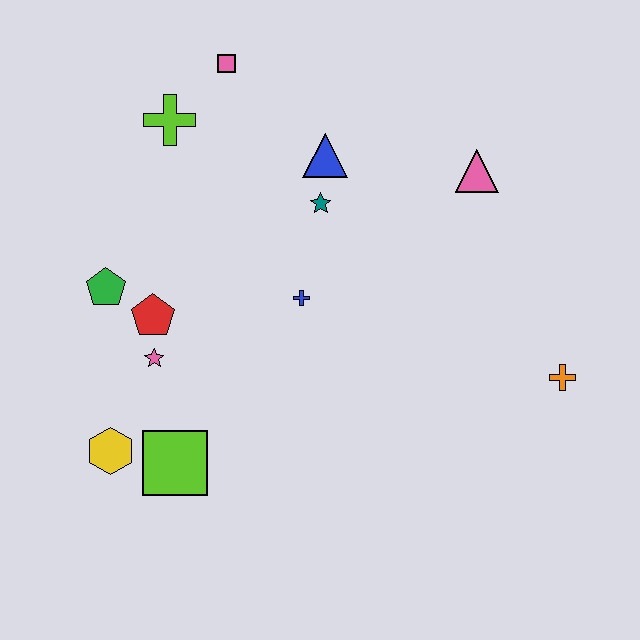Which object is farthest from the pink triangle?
The yellow hexagon is farthest from the pink triangle.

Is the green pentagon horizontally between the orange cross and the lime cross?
No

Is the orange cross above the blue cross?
No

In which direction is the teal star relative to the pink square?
The teal star is below the pink square.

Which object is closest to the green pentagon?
The red pentagon is closest to the green pentagon.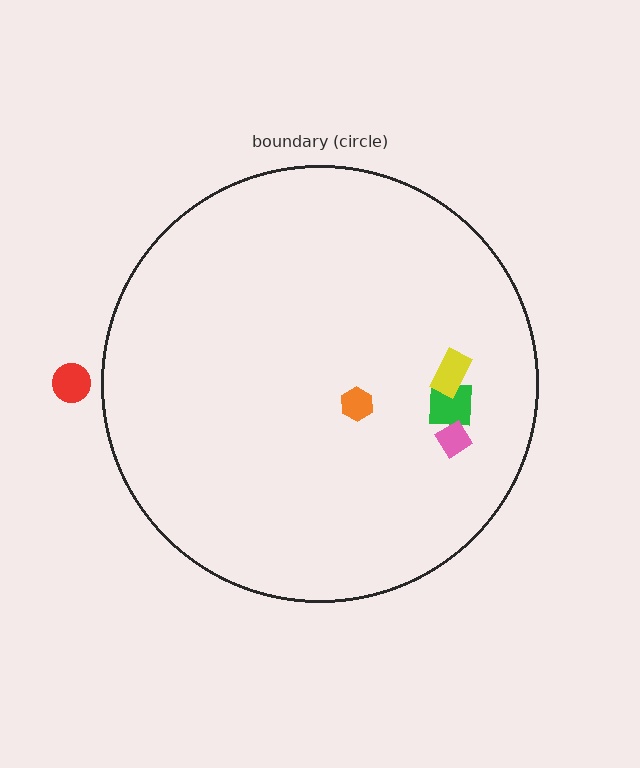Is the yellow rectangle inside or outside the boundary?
Inside.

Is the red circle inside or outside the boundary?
Outside.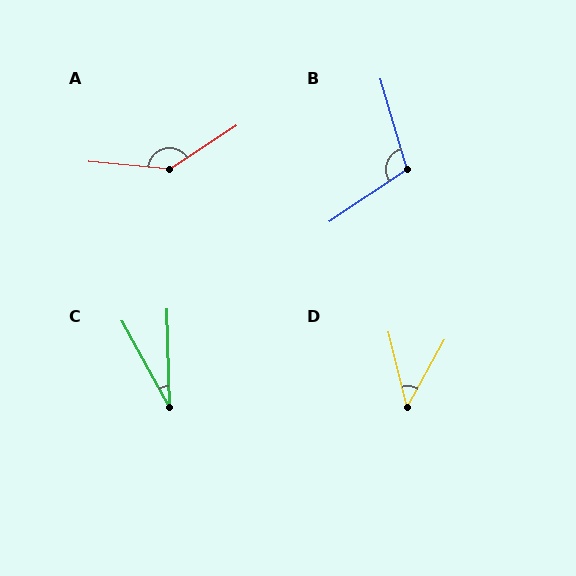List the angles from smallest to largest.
C (27°), D (43°), B (108°), A (141°).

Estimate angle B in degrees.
Approximately 108 degrees.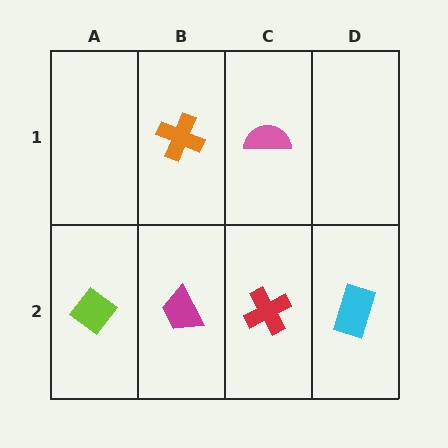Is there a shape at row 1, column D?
No, that cell is empty.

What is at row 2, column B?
A magenta trapezoid.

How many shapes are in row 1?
2 shapes.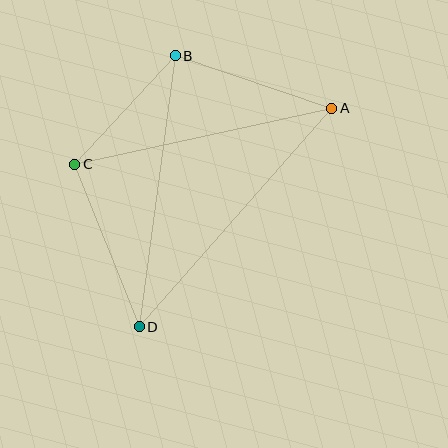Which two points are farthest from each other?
Points A and D are farthest from each other.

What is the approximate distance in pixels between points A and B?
The distance between A and B is approximately 165 pixels.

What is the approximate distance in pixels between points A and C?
The distance between A and C is approximately 263 pixels.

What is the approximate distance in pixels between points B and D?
The distance between B and D is approximately 274 pixels.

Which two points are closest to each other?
Points B and C are closest to each other.